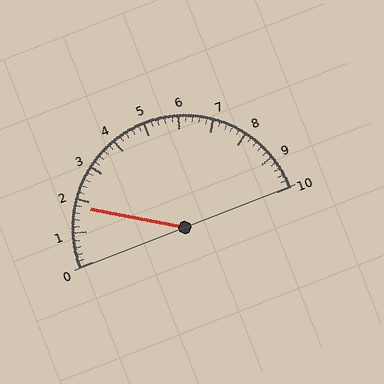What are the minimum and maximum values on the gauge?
The gauge ranges from 0 to 10.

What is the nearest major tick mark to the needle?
The nearest major tick mark is 2.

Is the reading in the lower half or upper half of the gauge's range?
The reading is in the lower half of the range (0 to 10).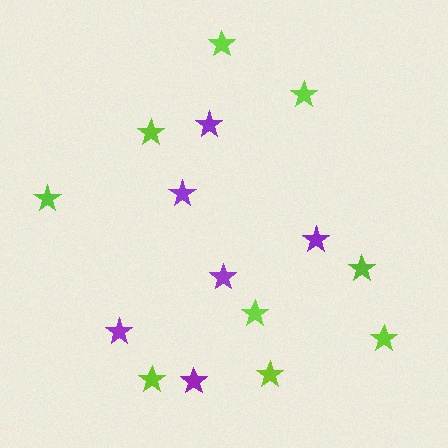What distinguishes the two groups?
There are 2 groups: one group of lime stars (9) and one group of purple stars (6).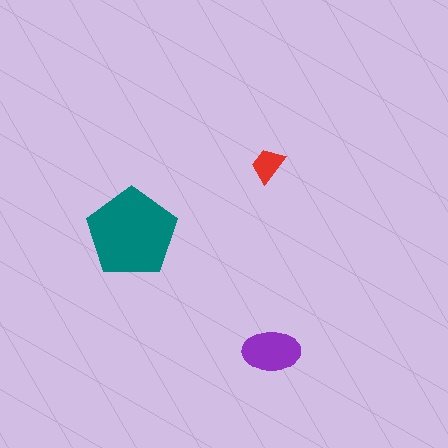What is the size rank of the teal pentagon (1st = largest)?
1st.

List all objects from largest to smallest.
The teal pentagon, the purple ellipse, the red trapezoid.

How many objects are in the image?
There are 3 objects in the image.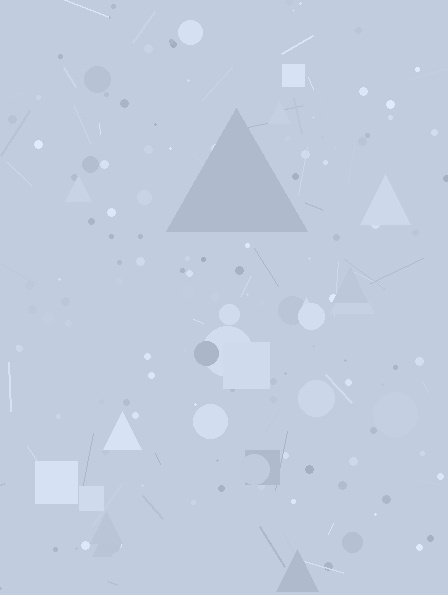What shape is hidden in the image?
A triangle is hidden in the image.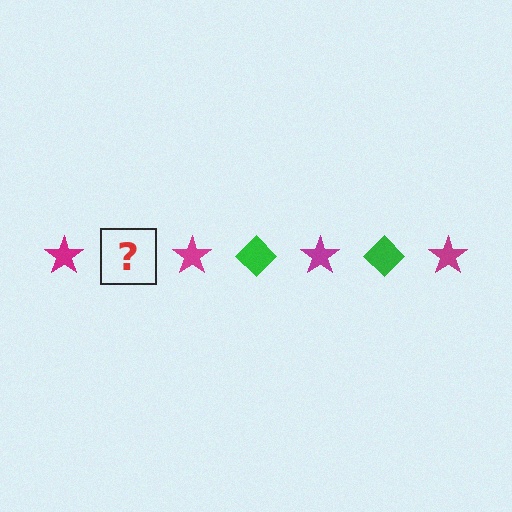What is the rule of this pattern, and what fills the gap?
The rule is that the pattern alternates between magenta star and green diamond. The gap should be filled with a green diamond.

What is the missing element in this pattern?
The missing element is a green diamond.